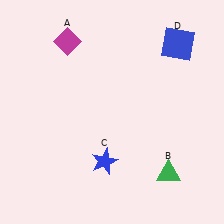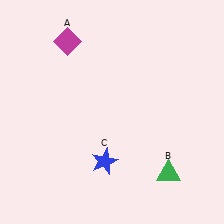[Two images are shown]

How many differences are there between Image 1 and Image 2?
There is 1 difference between the two images.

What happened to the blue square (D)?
The blue square (D) was removed in Image 2. It was in the top-right area of Image 1.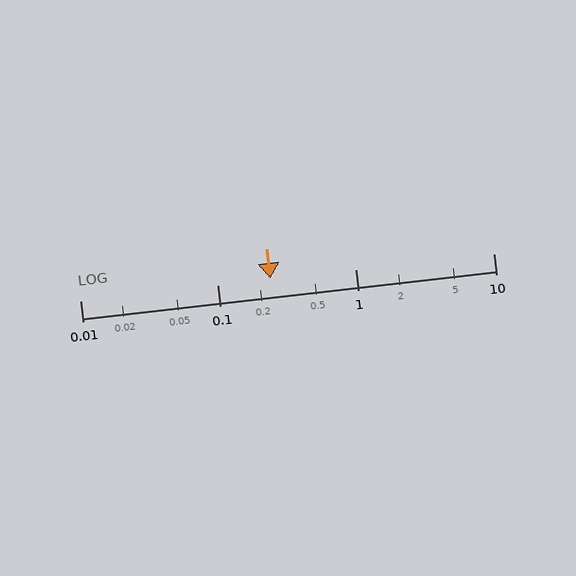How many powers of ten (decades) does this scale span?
The scale spans 3 decades, from 0.01 to 10.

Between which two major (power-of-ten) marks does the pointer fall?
The pointer is between 0.1 and 1.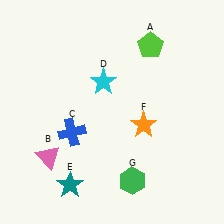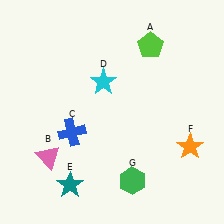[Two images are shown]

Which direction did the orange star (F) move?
The orange star (F) moved right.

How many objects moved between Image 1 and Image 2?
1 object moved between the two images.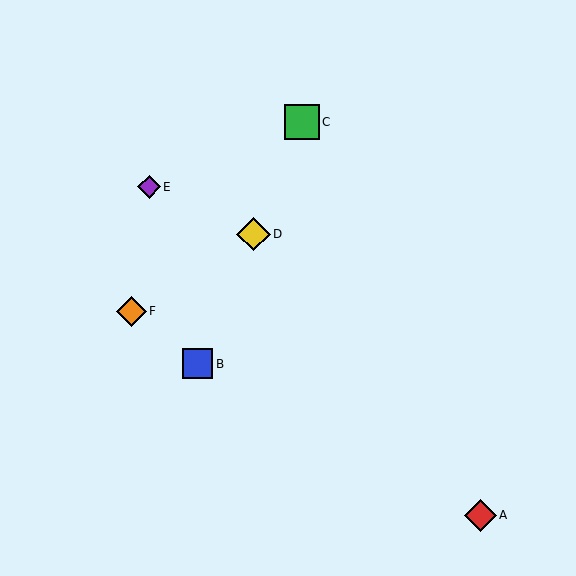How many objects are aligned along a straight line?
3 objects (B, C, D) are aligned along a straight line.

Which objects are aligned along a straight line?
Objects B, C, D are aligned along a straight line.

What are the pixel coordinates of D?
Object D is at (253, 234).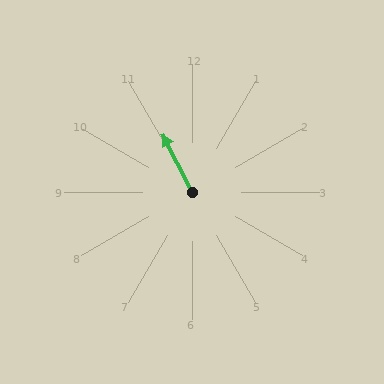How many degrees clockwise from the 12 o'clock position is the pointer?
Approximately 333 degrees.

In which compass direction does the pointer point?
Northwest.